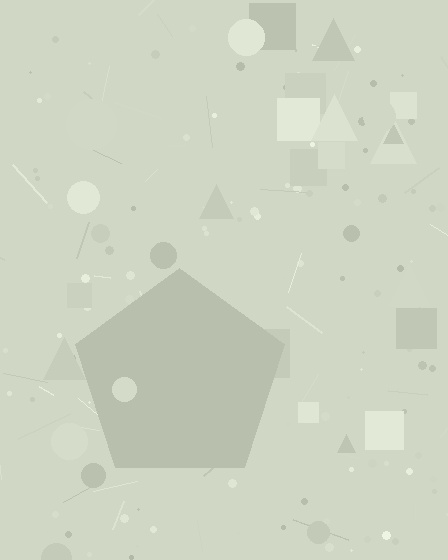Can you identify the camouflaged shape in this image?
The camouflaged shape is a pentagon.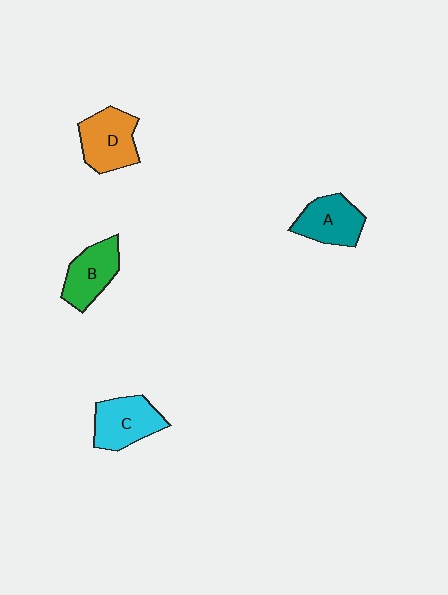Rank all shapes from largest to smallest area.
From largest to smallest: D (orange), C (cyan), A (teal), B (green).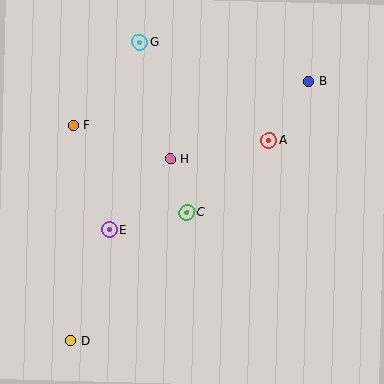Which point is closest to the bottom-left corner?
Point D is closest to the bottom-left corner.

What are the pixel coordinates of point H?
Point H is at (170, 159).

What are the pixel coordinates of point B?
Point B is at (309, 81).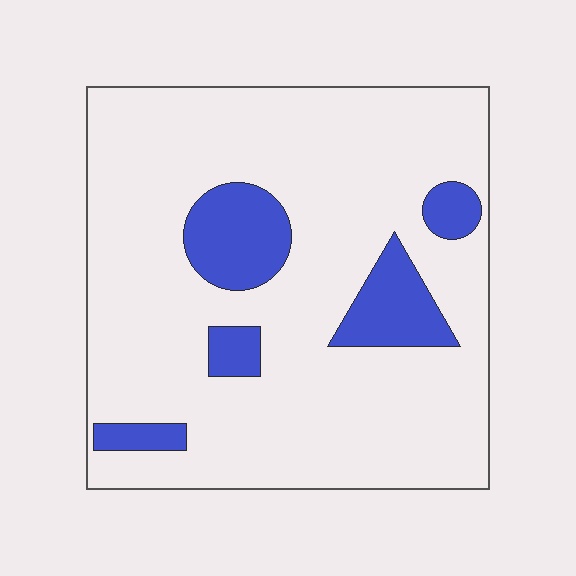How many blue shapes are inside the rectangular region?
5.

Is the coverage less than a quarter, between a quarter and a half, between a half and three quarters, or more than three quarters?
Less than a quarter.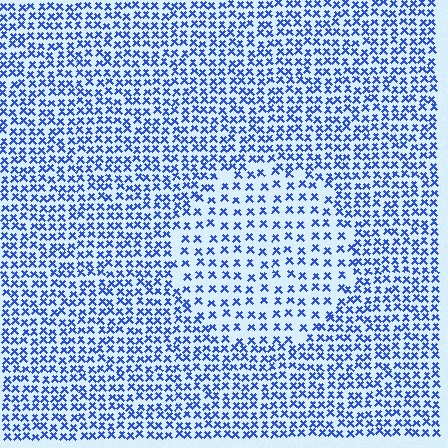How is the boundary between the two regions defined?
The boundary is defined by a change in element density (approximately 1.8x ratio). All elements are the same color, size, and shape.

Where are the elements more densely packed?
The elements are more densely packed outside the circle boundary.